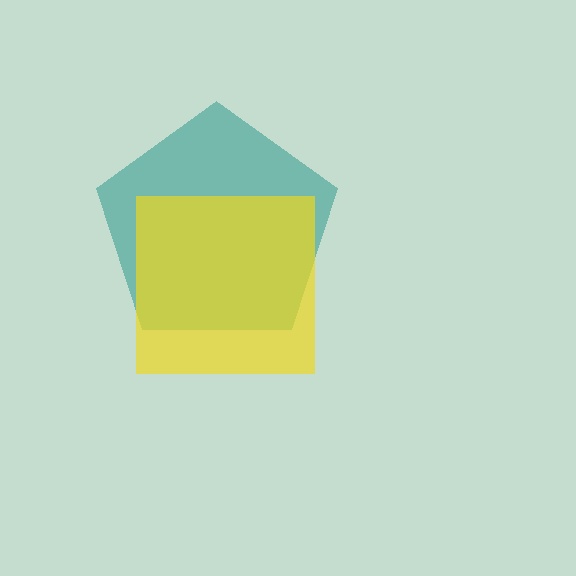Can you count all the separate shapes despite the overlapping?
Yes, there are 2 separate shapes.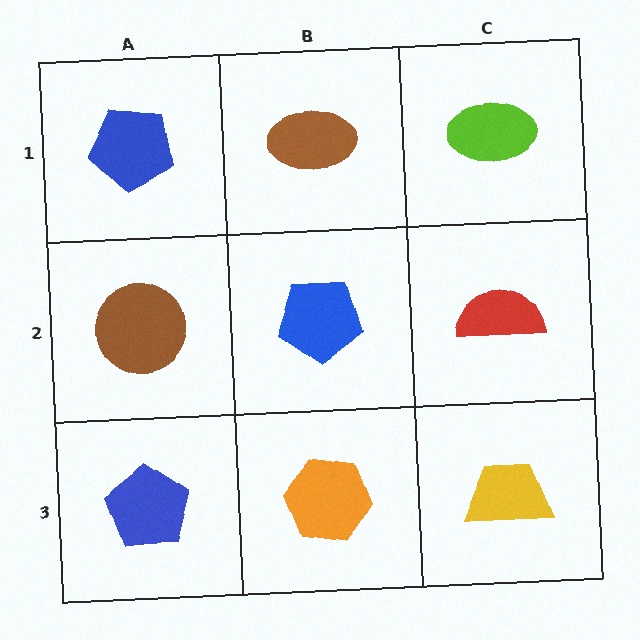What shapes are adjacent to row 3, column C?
A red semicircle (row 2, column C), an orange hexagon (row 3, column B).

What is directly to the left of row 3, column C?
An orange hexagon.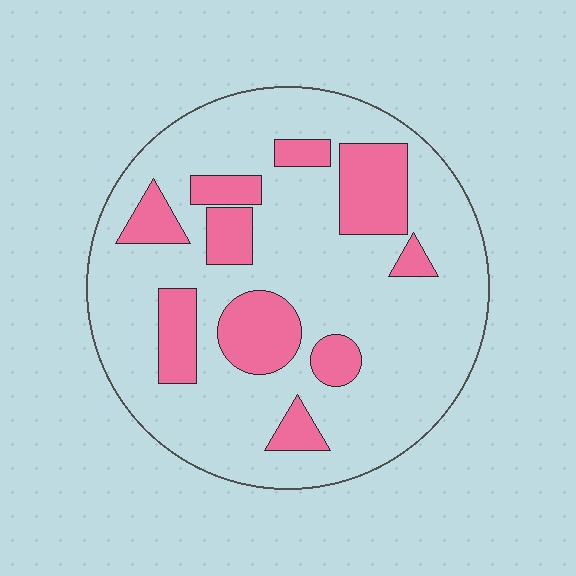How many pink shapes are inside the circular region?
10.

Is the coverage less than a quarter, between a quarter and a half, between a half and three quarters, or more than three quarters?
Less than a quarter.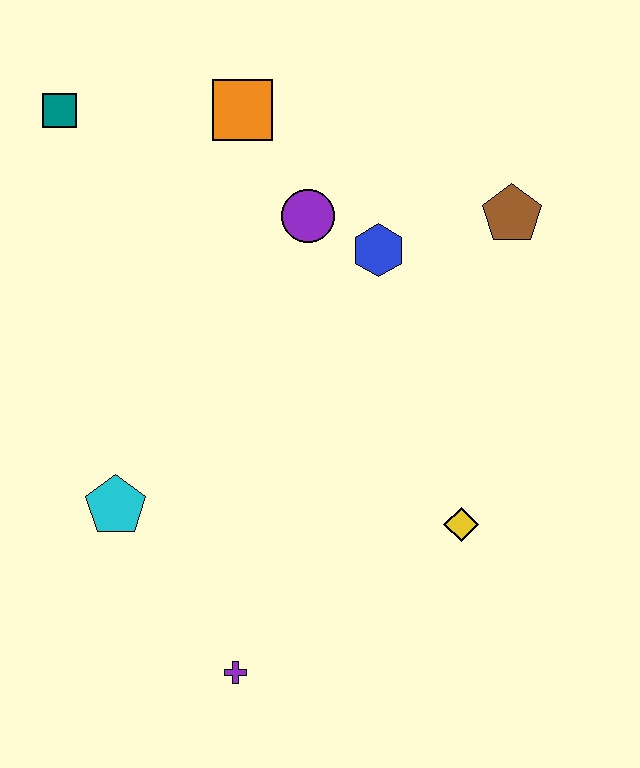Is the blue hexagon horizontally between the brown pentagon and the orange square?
Yes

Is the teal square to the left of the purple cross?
Yes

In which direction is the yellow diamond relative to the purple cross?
The yellow diamond is to the right of the purple cross.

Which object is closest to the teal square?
The orange square is closest to the teal square.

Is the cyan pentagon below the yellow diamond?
No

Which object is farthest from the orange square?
The purple cross is farthest from the orange square.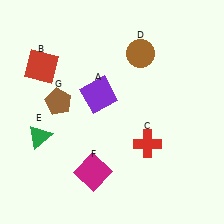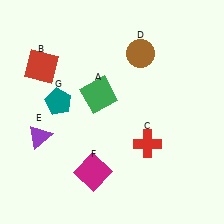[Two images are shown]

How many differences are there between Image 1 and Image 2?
There are 3 differences between the two images.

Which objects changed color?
A changed from purple to green. E changed from green to purple. G changed from brown to teal.